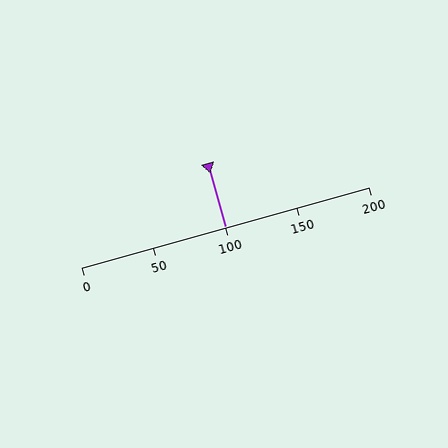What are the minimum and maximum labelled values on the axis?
The axis runs from 0 to 200.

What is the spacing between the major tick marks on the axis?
The major ticks are spaced 50 apart.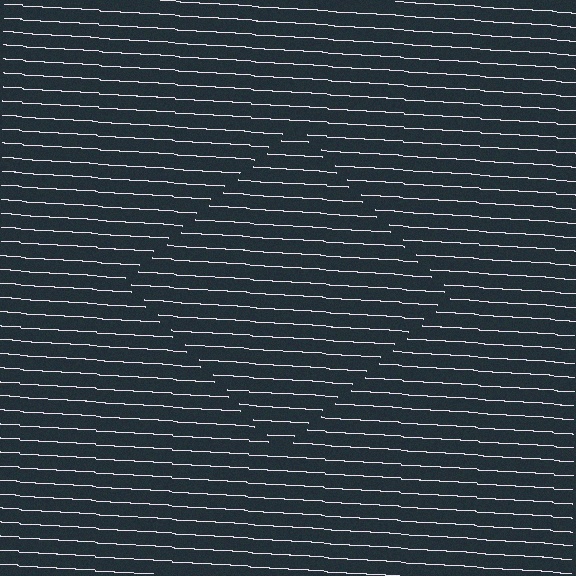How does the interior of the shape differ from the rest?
The interior of the shape contains the same grating, shifted by half a period — the contour is defined by the phase discontinuity where line-ends from the inner and outer gratings abut.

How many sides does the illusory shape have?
4 sides — the line-ends trace a square.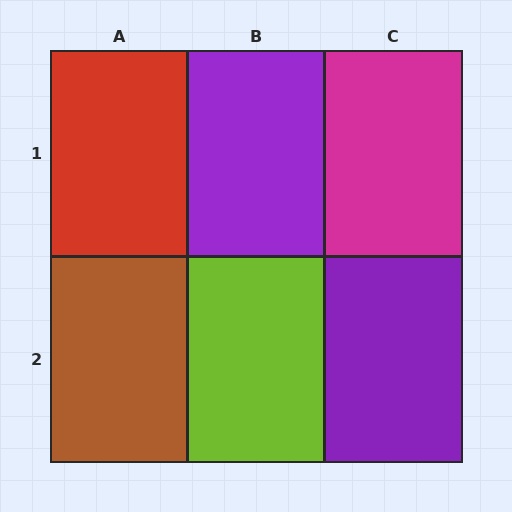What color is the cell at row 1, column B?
Purple.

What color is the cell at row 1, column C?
Magenta.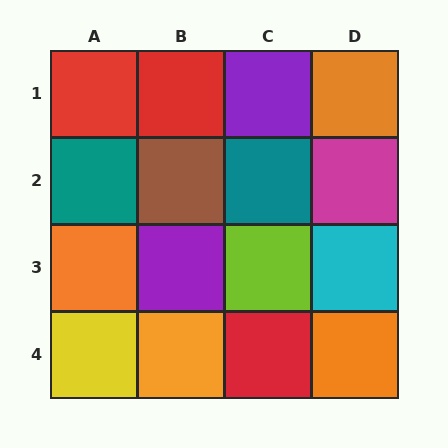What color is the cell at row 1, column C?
Purple.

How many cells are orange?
4 cells are orange.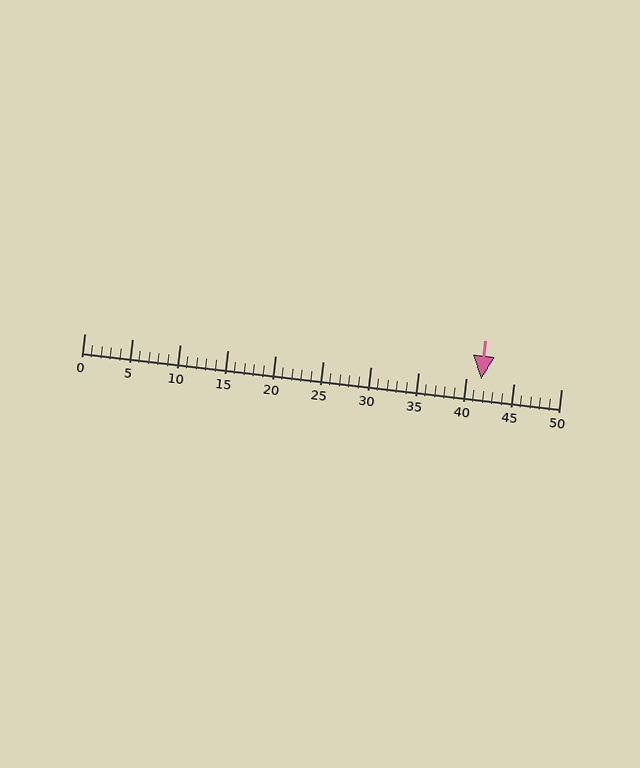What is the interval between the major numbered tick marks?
The major tick marks are spaced 5 units apart.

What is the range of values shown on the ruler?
The ruler shows values from 0 to 50.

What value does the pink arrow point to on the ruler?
The pink arrow points to approximately 42.